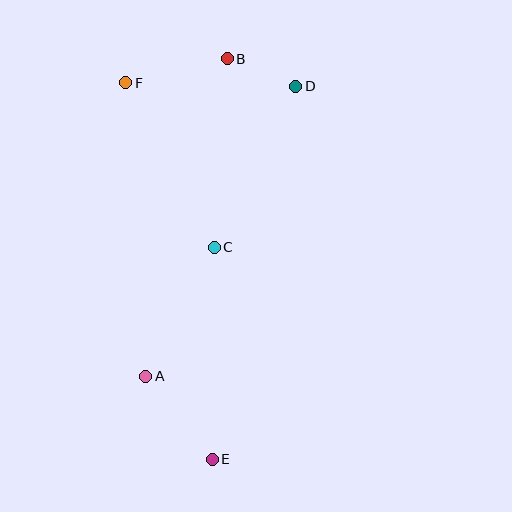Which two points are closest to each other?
Points B and D are closest to each other.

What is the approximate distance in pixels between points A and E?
The distance between A and E is approximately 106 pixels.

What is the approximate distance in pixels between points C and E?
The distance between C and E is approximately 212 pixels.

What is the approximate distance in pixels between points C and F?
The distance between C and F is approximately 187 pixels.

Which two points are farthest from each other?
Points B and E are farthest from each other.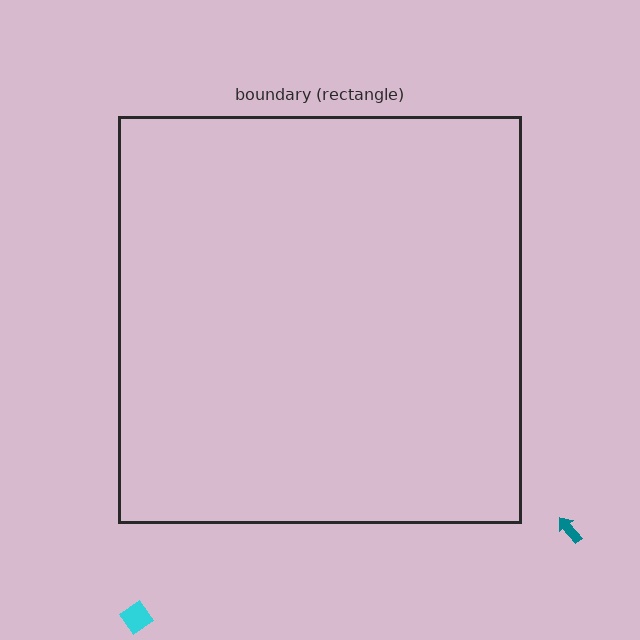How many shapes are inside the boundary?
0 inside, 2 outside.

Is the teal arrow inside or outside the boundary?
Outside.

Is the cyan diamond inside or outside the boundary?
Outside.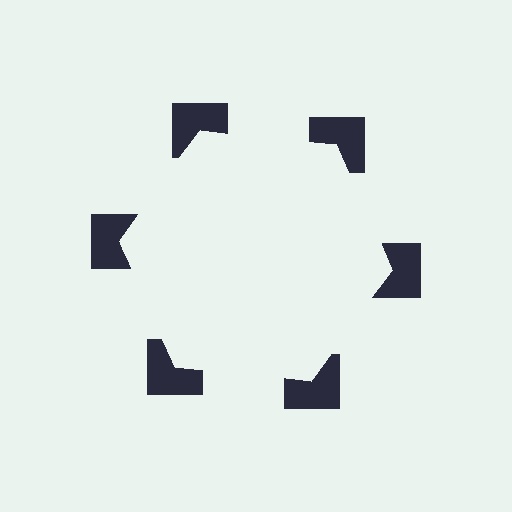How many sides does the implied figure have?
6 sides.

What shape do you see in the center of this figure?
An illusory hexagon — its edges are inferred from the aligned wedge cuts in the notched squares, not physically drawn.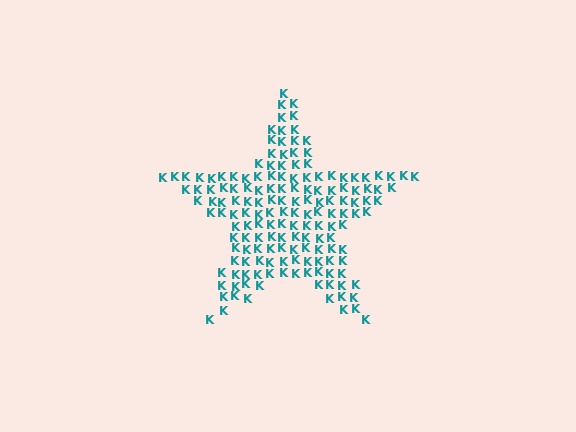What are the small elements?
The small elements are letter K's.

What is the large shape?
The large shape is a star.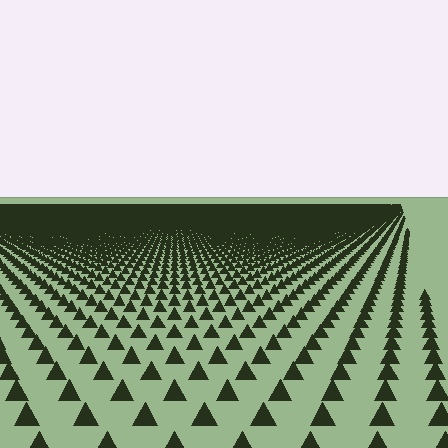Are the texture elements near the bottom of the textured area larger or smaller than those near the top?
Larger. Near the bottom, elements are closer to the viewer and appear at a bigger on-screen size.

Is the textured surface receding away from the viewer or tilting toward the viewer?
The surface is receding away from the viewer. Texture elements get smaller and denser toward the top.